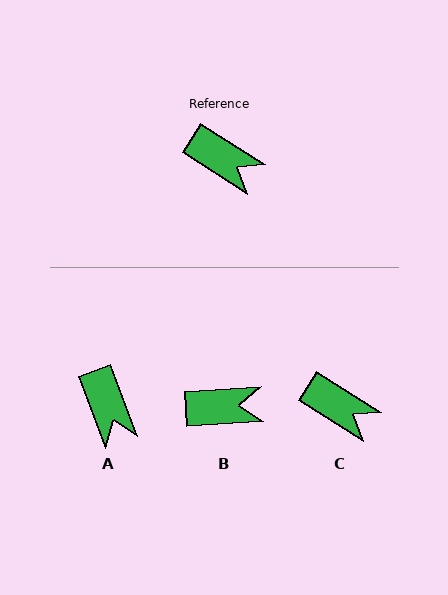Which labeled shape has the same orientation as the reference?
C.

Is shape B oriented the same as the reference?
No, it is off by about 36 degrees.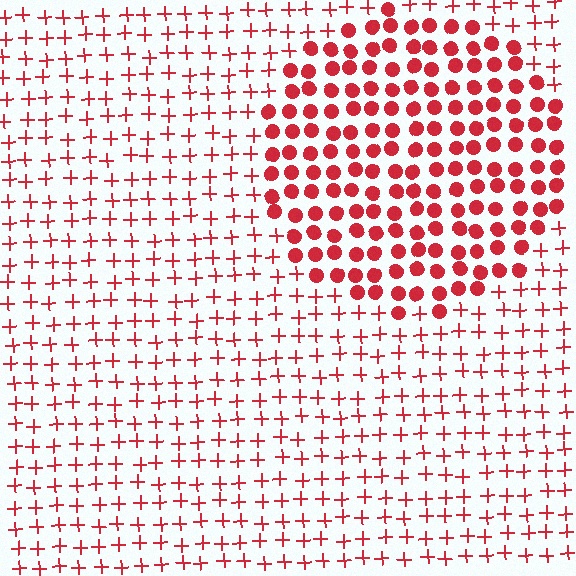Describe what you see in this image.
The image is filled with small red elements arranged in a uniform grid. A circle-shaped region contains circles, while the surrounding area contains plus signs. The boundary is defined purely by the change in element shape.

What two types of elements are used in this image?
The image uses circles inside the circle region and plus signs outside it.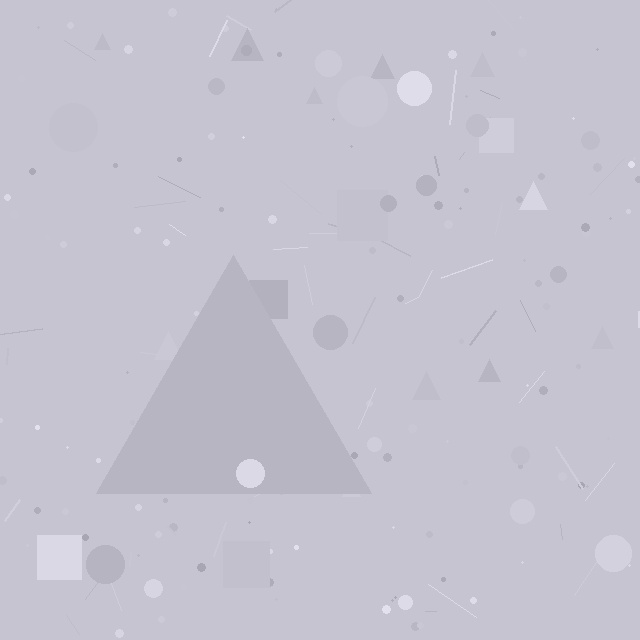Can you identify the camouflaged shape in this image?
The camouflaged shape is a triangle.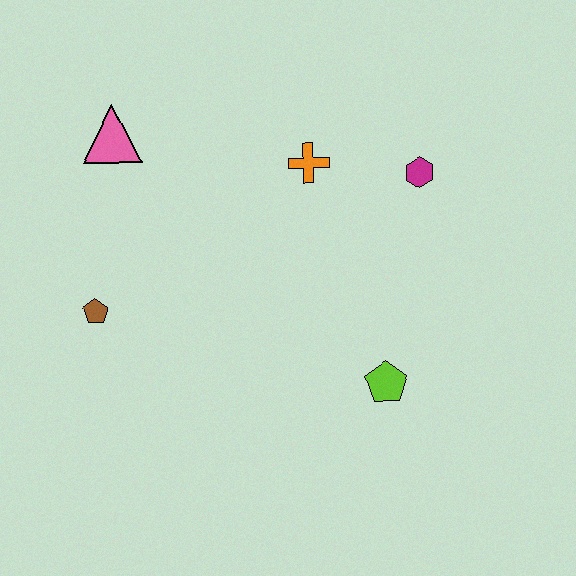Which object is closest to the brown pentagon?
The pink triangle is closest to the brown pentagon.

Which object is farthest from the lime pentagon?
The pink triangle is farthest from the lime pentagon.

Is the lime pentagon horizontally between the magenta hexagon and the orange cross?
Yes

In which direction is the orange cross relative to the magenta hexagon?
The orange cross is to the left of the magenta hexagon.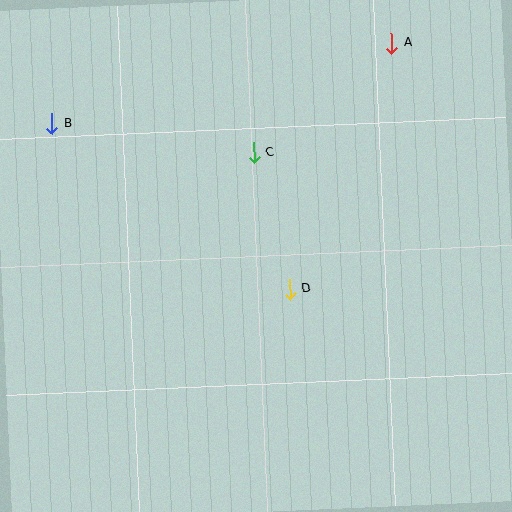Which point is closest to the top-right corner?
Point A is closest to the top-right corner.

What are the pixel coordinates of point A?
Point A is at (392, 43).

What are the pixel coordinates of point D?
Point D is at (290, 289).